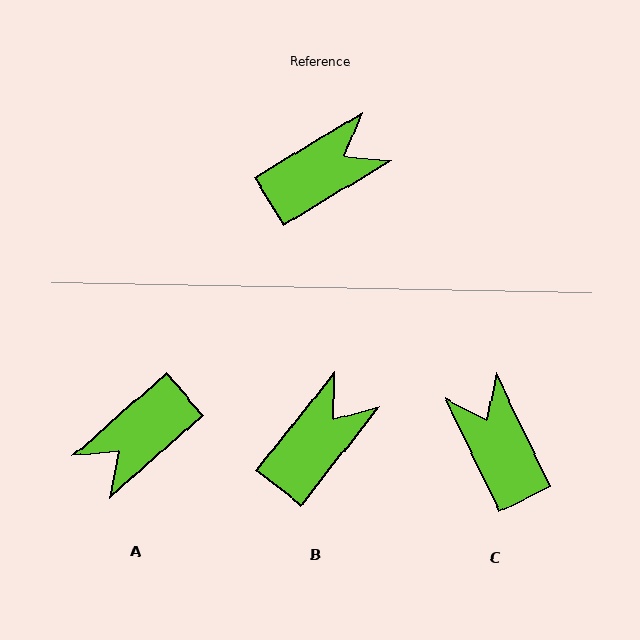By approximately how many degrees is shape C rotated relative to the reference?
Approximately 85 degrees counter-clockwise.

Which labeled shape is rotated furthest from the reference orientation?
A, about 170 degrees away.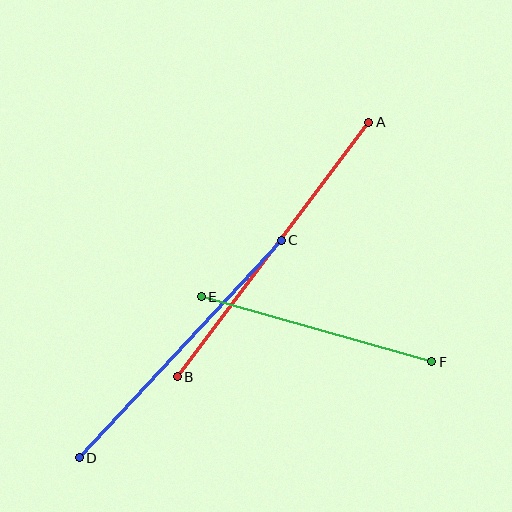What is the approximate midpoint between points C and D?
The midpoint is at approximately (180, 349) pixels.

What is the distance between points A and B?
The distance is approximately 318 pixels.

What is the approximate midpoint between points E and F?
The midpoint is at approximately (316, 329) pixels.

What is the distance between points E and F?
The distance is approximately 239 pixels.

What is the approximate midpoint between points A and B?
The midpoint is at approximately (273, 249) pixels.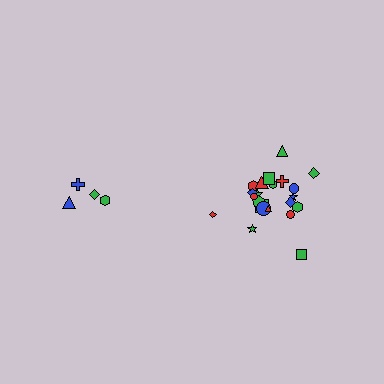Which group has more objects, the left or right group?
The right group.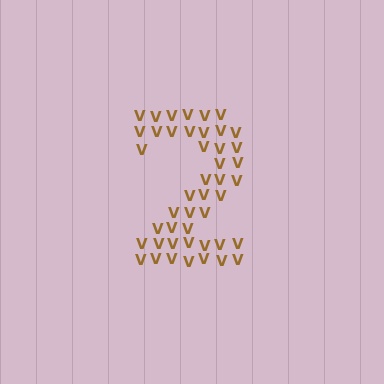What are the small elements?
The small elements are letter V's.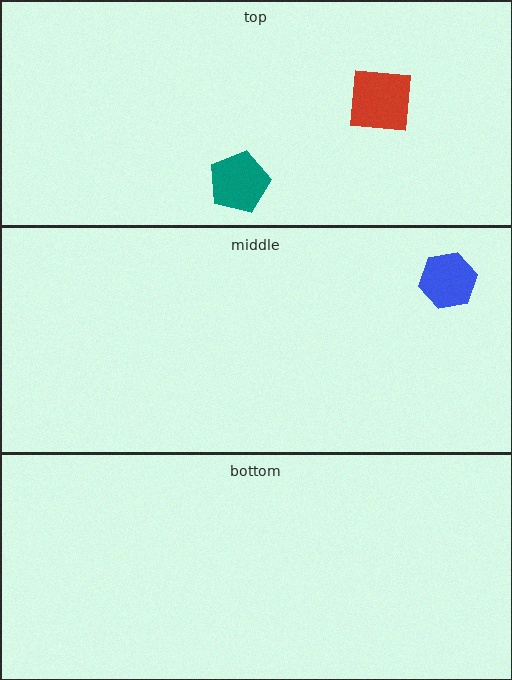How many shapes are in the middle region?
1.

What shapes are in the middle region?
The blue hexagon.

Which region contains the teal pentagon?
The top region.